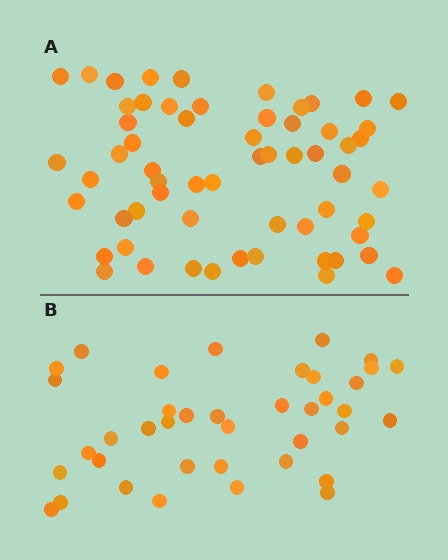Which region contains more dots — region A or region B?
Region A (the top region) has more dots.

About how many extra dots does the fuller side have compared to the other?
Region A has approximately 20 more dots than region B.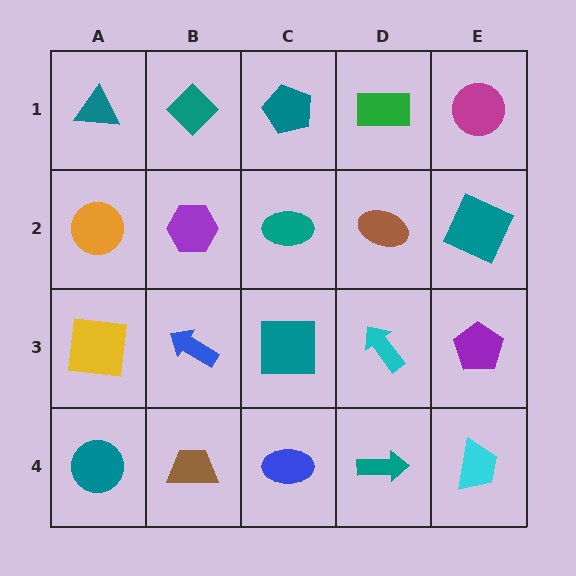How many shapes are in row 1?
5 shapes.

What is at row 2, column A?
An orange circle.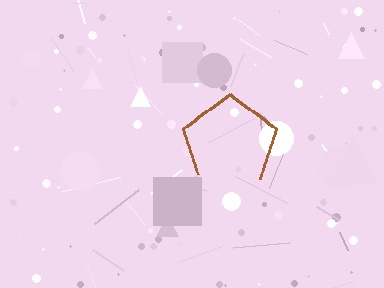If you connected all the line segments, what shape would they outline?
They would outline a pentagon.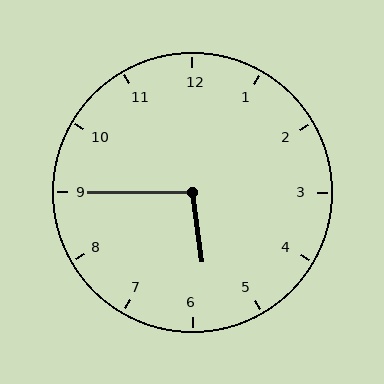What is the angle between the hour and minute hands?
Approximately 98 degrees.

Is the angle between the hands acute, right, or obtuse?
It is obtuse.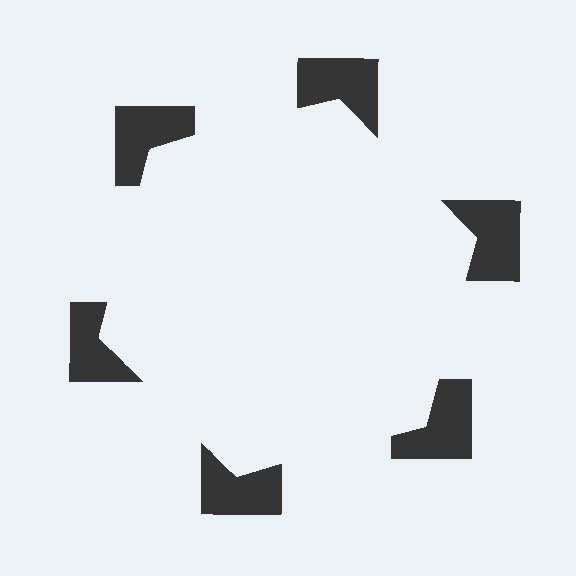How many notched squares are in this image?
There are 6 — one at each vertex of the illusory hexagon.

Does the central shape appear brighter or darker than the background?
It typically appears slightly brighter than the background, even though no actual brightness change is drawn.